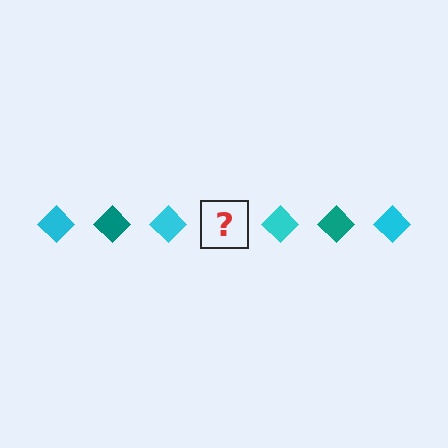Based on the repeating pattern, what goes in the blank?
The blank should be a teal diamond.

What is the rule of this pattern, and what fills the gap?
The rule is that the pattern cycles through cyan, teal diamonds. The gap should be filled with a teal diamond.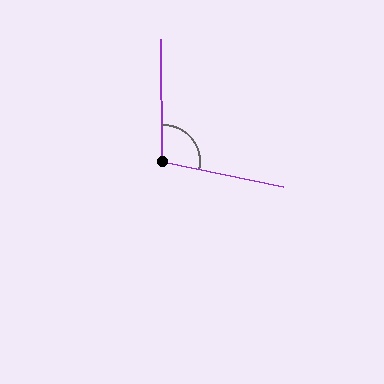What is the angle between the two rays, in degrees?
Approximately 102 degrees.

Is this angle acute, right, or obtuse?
It is obtuse.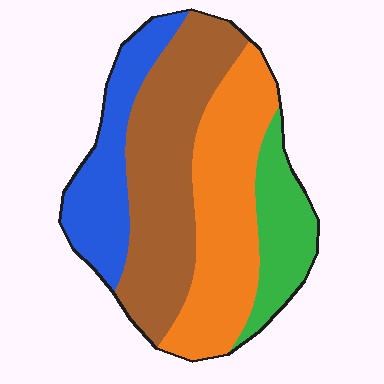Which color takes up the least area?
Green, at roughly 15%.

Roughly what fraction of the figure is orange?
Orange covers about 30% of the figure.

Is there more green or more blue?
Blue.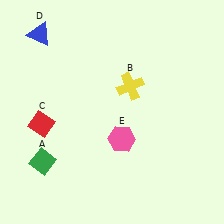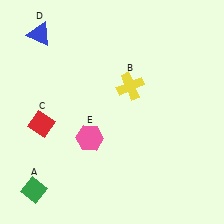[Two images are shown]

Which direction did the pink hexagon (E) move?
The pink hexagon (E) moved left.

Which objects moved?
The objects that moved are: the green diamond (A), the pink hexagon (E).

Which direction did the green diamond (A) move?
The green diamond (A) moved down.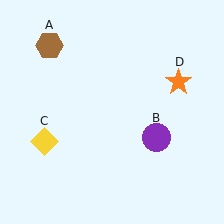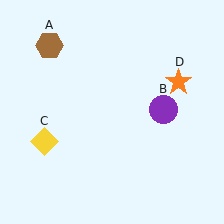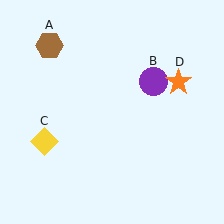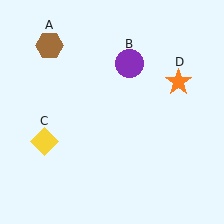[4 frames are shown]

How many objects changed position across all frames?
1 object changed position: purple circle (object B).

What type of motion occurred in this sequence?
The purple circle (object B) rotated counterclockwise around the center of the scene.